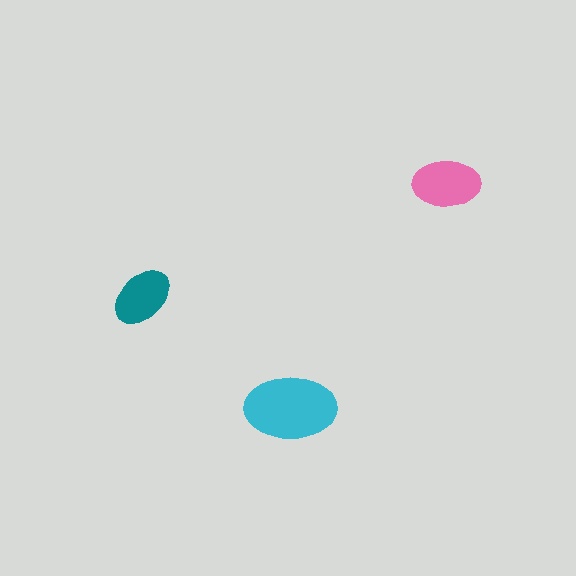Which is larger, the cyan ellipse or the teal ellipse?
The cyan one.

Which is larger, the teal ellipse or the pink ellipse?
The pink one.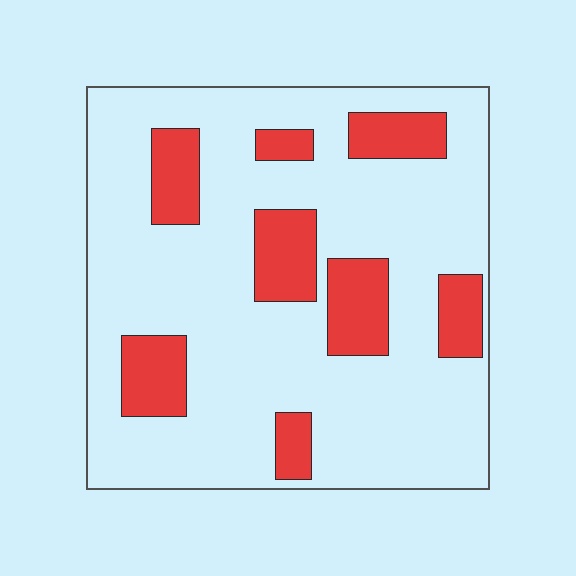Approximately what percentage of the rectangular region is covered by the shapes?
Approximately 20%.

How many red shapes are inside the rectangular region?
8.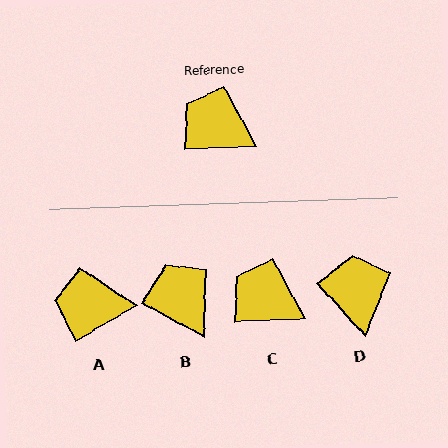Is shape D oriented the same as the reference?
No, it is off by about 51 degrees.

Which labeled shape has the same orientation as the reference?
C.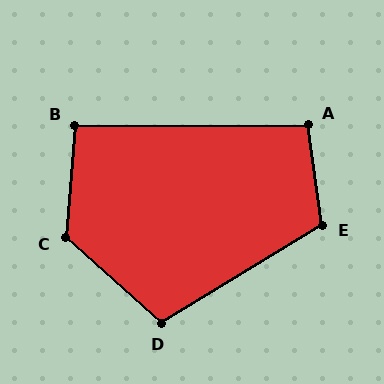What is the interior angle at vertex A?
Approximately 98 degrees (obtuse).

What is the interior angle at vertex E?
Approximately 114 degrees (obtuse).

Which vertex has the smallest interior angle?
B, at approximately 95 degrees.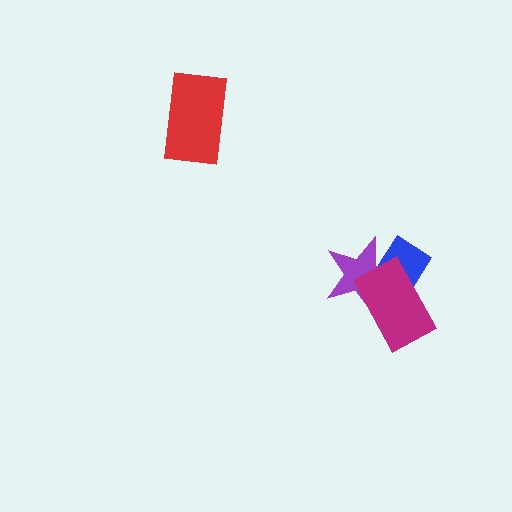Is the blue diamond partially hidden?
Yes, it is partially covered by another shape.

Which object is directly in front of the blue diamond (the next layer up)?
The purple star is directly in front of the blue diamond.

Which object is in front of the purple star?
The magenta rectangle is in front of the purple star.